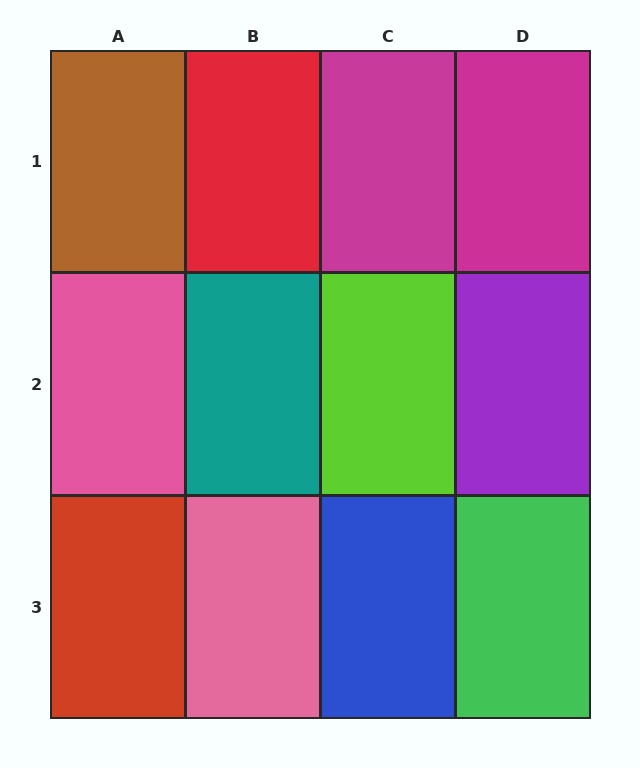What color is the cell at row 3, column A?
Red.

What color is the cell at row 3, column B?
Pink.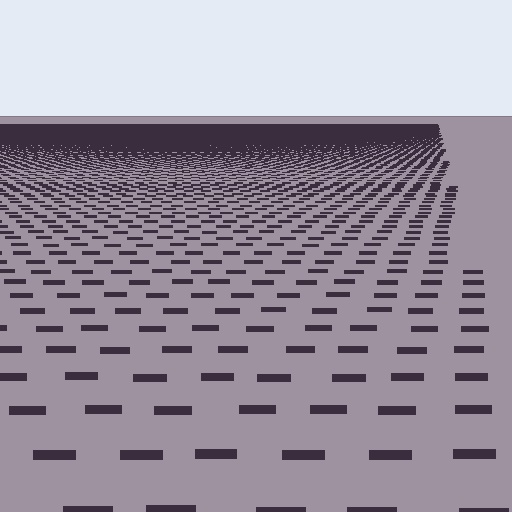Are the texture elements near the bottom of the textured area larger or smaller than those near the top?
Larger. Near the bottom, elements are closer to the viewer and appear at a bigger on-screen size.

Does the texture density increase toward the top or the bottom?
Density increases toward the top.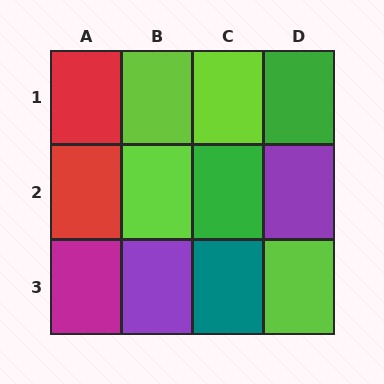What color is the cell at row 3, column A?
Magenta.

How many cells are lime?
4 cells are lime.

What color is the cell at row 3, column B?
Purple.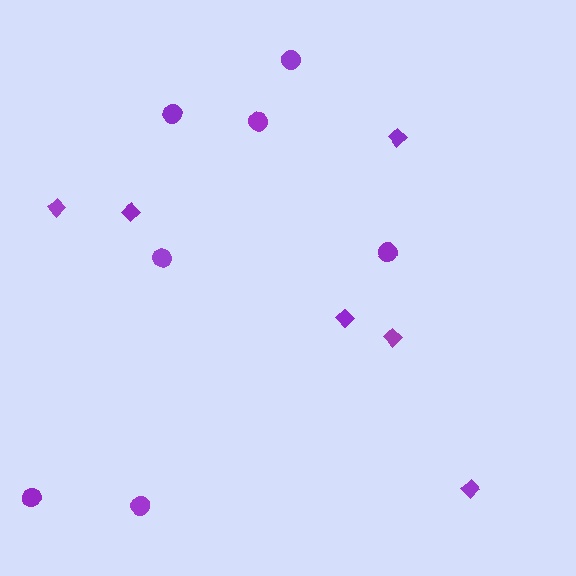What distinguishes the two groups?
There are 2 groups: one group of diamonds (6) and one group of circles (7).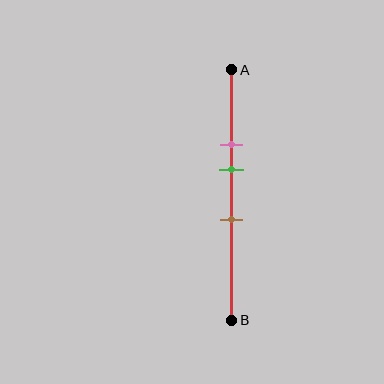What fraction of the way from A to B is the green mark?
The green mark is approximately 40% (0.4) of the way from A to B.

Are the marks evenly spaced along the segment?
Yes, the marks are approximately evenly spaced.